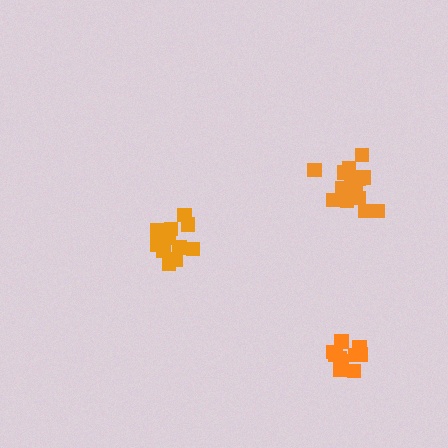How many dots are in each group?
Group 1: 12 dots, Group 2: 15 dots, Group 3: 12 dots (39 total).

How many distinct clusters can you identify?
There are 3 distinct clusters.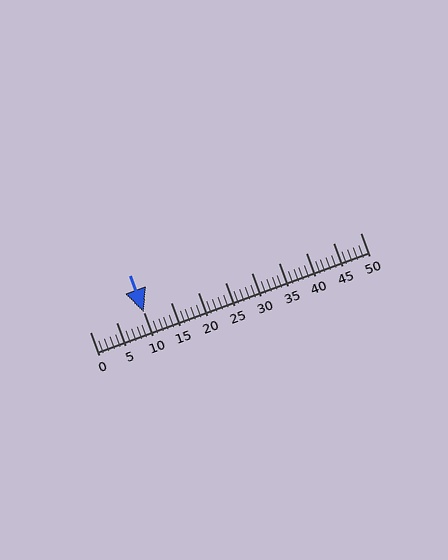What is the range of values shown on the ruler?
The ruler shows values from 0 to 50.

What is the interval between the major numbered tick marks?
The major tick marks are spaced 5 units apart.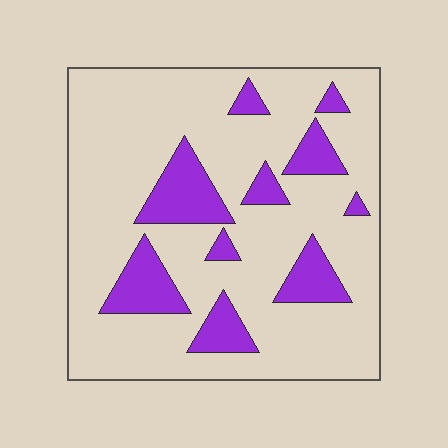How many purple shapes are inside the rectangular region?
10.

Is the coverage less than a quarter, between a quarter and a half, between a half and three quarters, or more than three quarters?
Less than a quarter.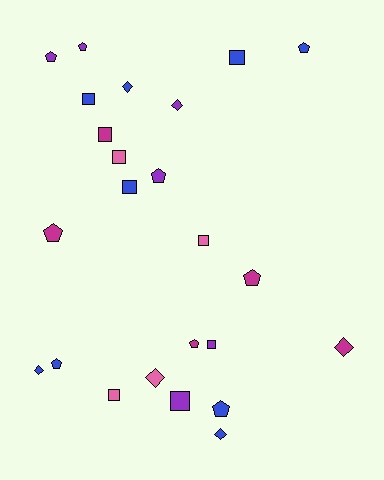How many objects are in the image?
There are 24 objects.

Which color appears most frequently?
Blue, with 9 objects.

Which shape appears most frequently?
Pentagon, with 9 objects.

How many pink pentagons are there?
There are no pink pentagons.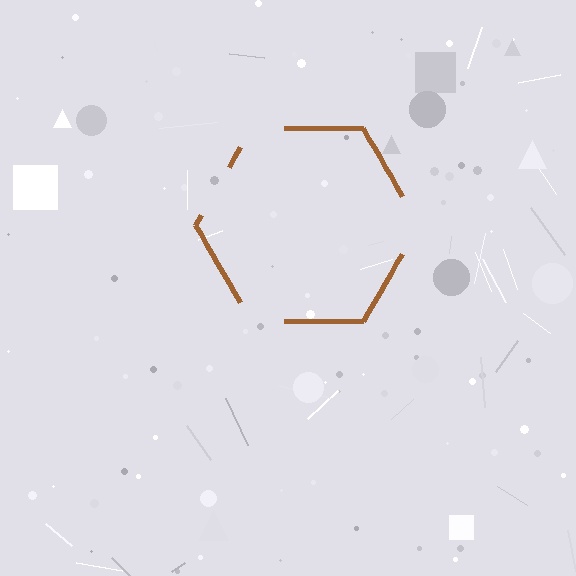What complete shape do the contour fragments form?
The contour fragments form a hexagon.